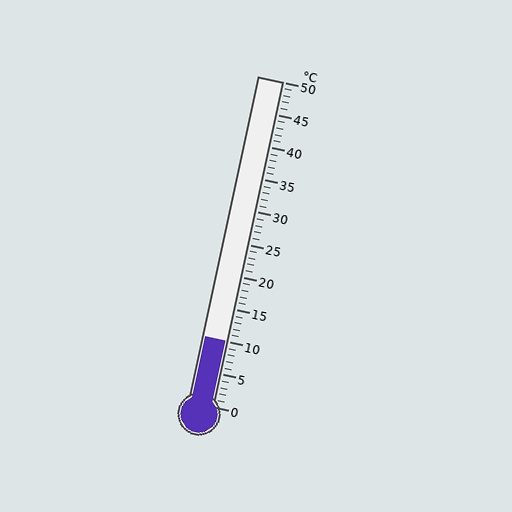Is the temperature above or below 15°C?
The temperature is below 15°C.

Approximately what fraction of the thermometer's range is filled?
The thermometer is filled to approximately 20% of its range.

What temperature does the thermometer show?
The thermometer shows approximately 10°C.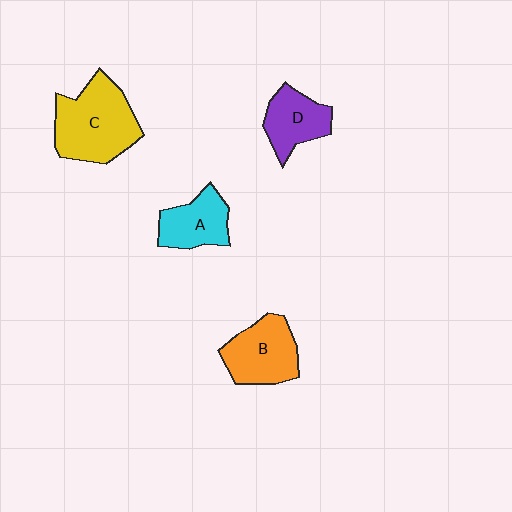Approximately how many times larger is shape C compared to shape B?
Approximately 1.4 times.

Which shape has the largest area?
Shape C (yellow).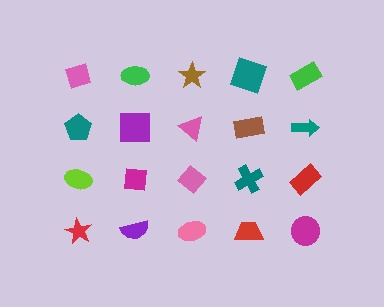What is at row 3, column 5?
A red rectangle.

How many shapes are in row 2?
5 shapes.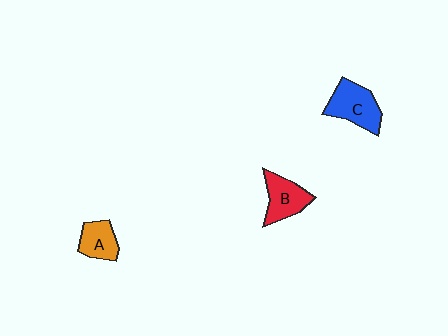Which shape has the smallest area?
Shape A (orange).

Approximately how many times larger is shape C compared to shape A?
Approximately 1.5 times.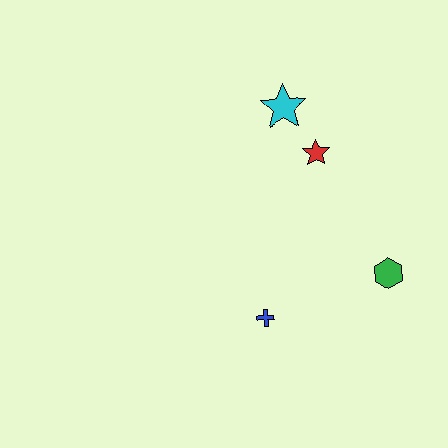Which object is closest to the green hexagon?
The blue cross is closest to the green hexagon.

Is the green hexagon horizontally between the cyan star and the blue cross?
No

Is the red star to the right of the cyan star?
Yes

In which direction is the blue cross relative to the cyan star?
The blue cross is below the cyan star.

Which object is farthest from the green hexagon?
The cyan star is farthest from the green hexagon.